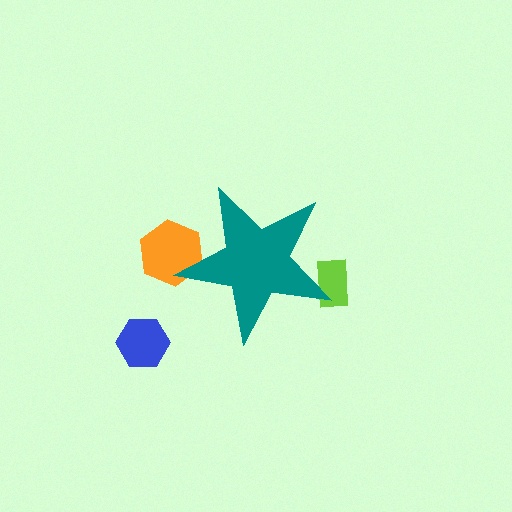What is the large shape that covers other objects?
A teal star.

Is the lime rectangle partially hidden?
Yes, the lime rectangle is partially hidden behind the teal star.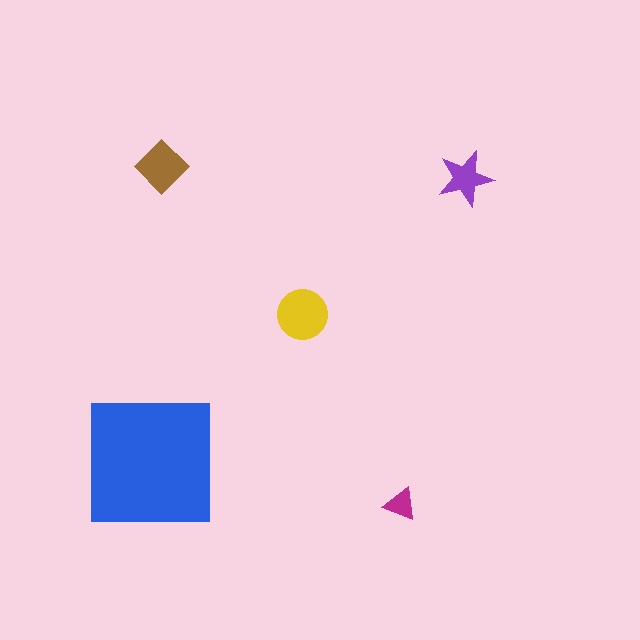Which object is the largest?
The blue square.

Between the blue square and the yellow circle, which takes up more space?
The blue square.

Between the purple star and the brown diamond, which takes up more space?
The brown diamond.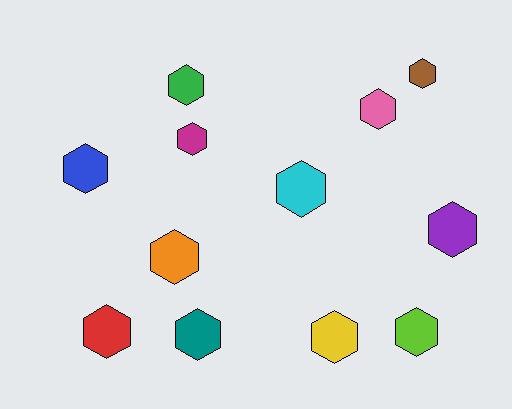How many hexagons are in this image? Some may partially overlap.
There are 12 hexagons.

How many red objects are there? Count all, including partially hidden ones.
There is 1 red object.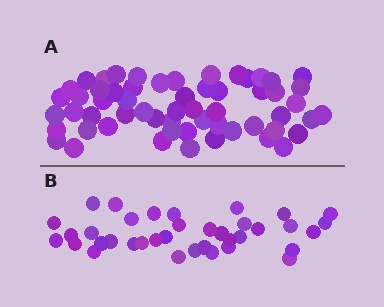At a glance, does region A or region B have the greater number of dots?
Region A (the top region) has more dots.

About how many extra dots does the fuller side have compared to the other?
Region A has approximately 20 more dots than region B.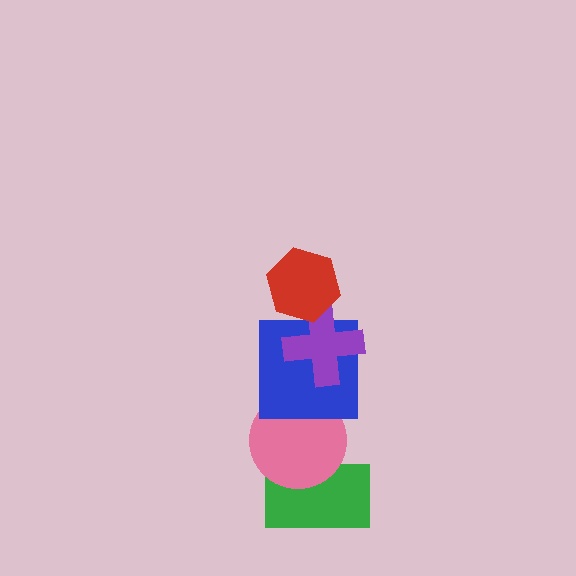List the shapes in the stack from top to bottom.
From top to bottom: the red hexagon, the purple cross, the blue square, the pink circle, the green rectangle.